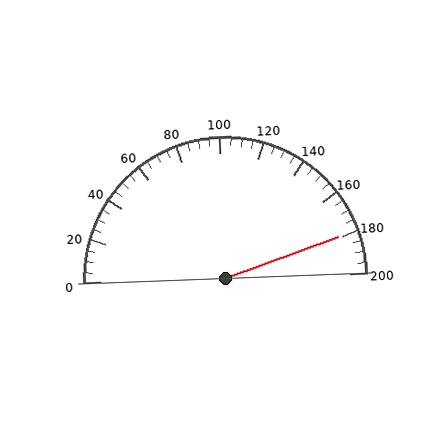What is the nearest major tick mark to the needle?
The nearest major tick mark is 180.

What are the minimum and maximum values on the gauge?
The gauge ranges from 0 to 200.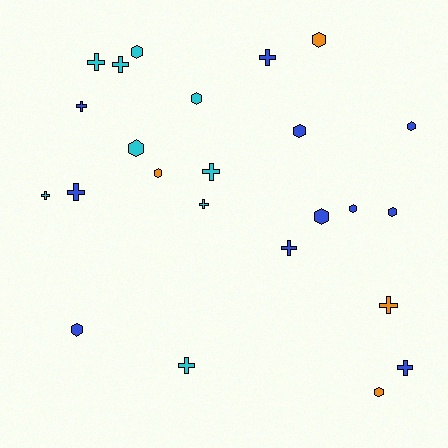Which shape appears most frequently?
Hexagon, with 12 objects.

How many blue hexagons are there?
There are 6 blue hexagons.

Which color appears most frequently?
Blue, with 11 objects.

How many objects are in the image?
There are 24 objects.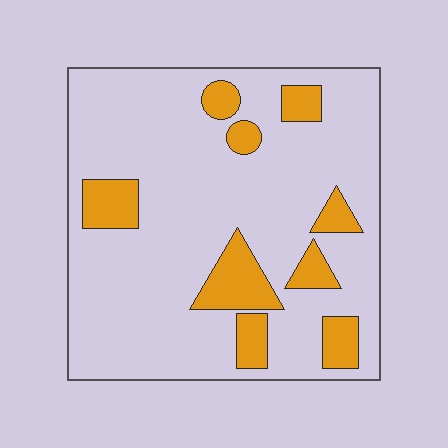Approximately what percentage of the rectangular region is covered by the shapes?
Approximately 15%.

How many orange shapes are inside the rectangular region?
9.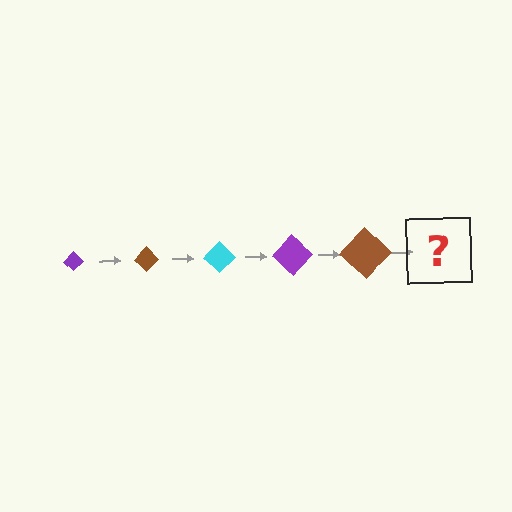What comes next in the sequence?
The next element should be a cyan diamond, larger than the previous one.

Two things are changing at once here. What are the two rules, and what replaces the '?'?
The two rules are that the diamond grows larger each step and the color cycles through purple, brown, and cyan. The '?' should be a cyan diamond, larger than the previous one.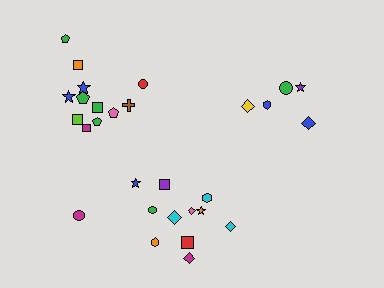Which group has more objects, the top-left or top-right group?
The top-left group.